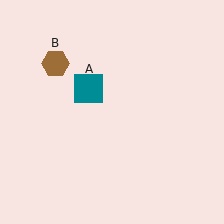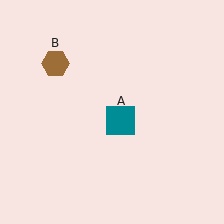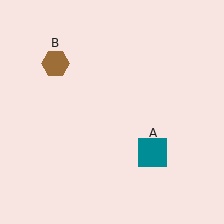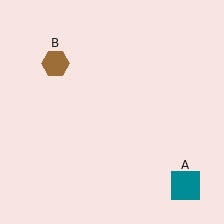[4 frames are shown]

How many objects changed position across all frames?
1 object changed position: teal square (object A).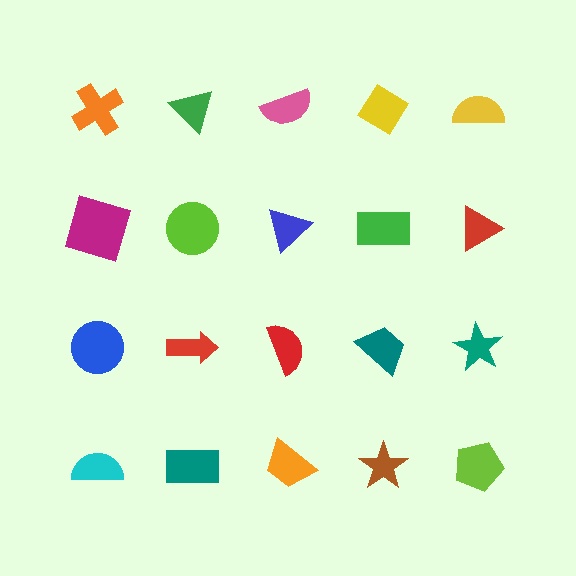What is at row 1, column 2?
A green triangle.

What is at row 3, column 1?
A blue circle.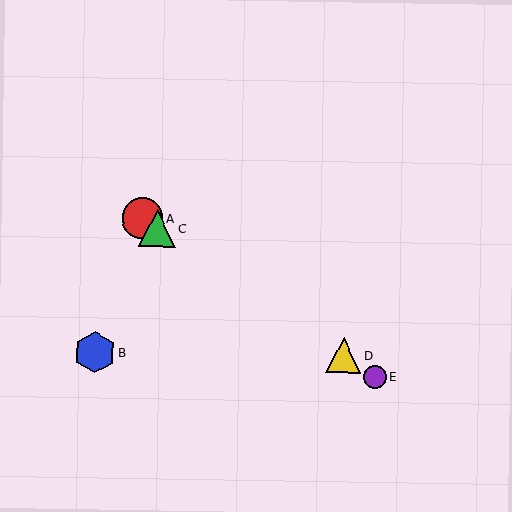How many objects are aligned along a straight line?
4 objects (A, C, D, E) are aligned along a straight line.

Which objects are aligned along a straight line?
Objects A, C, D, E are aligned along a straight line.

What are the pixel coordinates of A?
Object A is at (142, 218).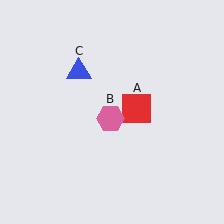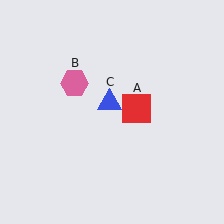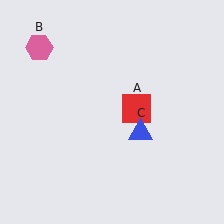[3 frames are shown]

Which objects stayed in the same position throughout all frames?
Red square (object A) remained stationary.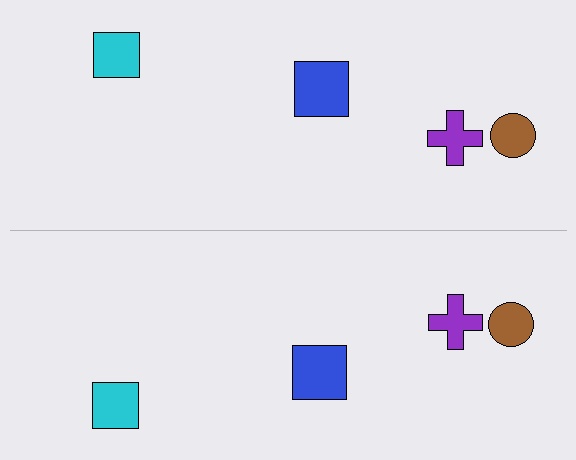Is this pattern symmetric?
Yes, this pattern has bilateral (reflection) symmetry.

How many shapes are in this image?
There are 8 shapes in this image.